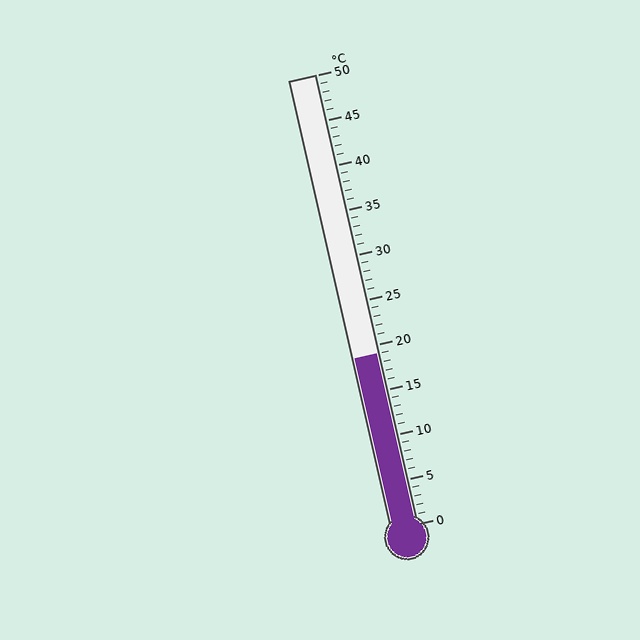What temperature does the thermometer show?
The thermometer shows approximately 19°C.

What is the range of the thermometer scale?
The thermometer scale ranges from 0°C to 50°C.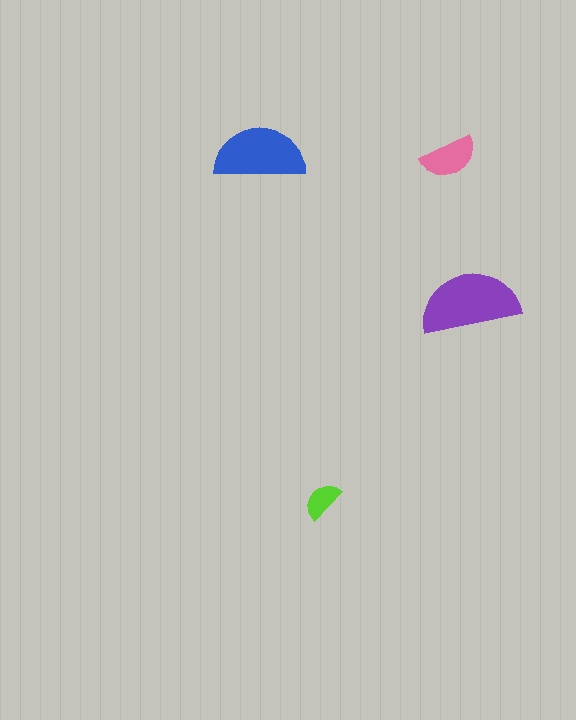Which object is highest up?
The blue semicircle is topmost.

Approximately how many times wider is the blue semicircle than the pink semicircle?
About 1.5 times wider.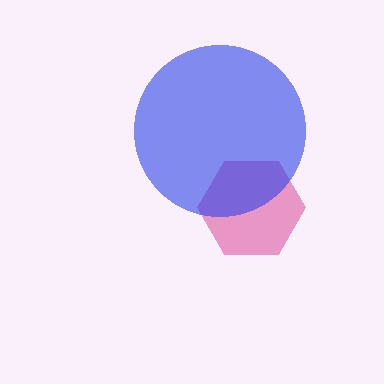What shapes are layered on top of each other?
The layered shapes are: a pink hexagon, a blue circle.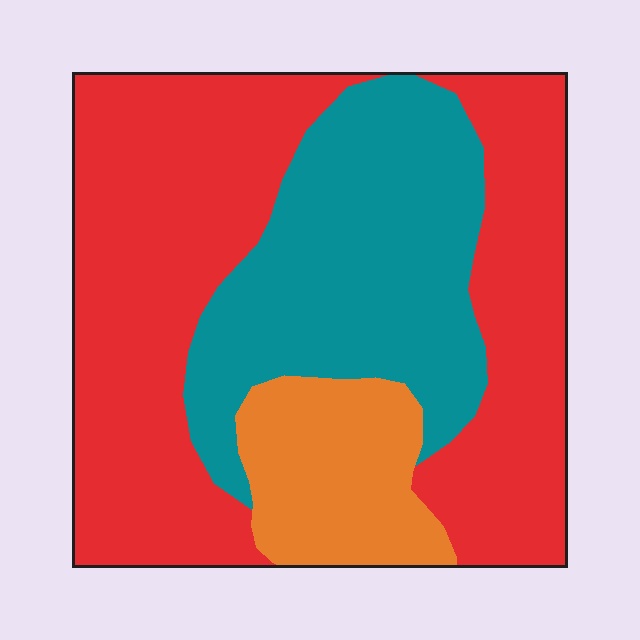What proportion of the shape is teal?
Teal takes up between a sixth and a third of the shape.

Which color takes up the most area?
Red, at roughly 55%.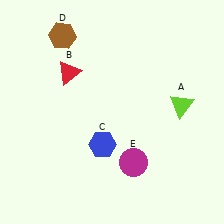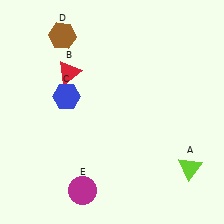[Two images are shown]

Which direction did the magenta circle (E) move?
The magenta circle (E) moved left.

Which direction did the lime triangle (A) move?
The lime triangle (A) moved down.